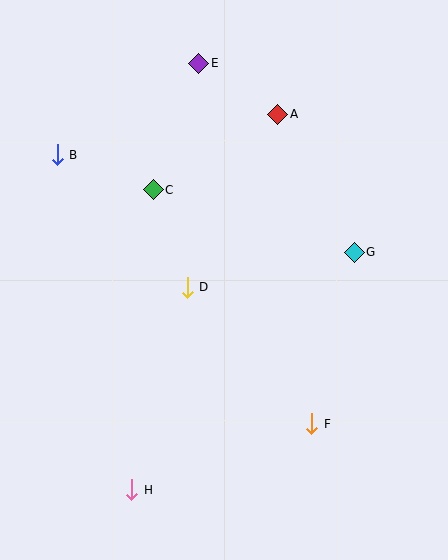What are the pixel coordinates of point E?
Point E is at (199, 63).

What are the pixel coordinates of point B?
Point B is at (57, 155).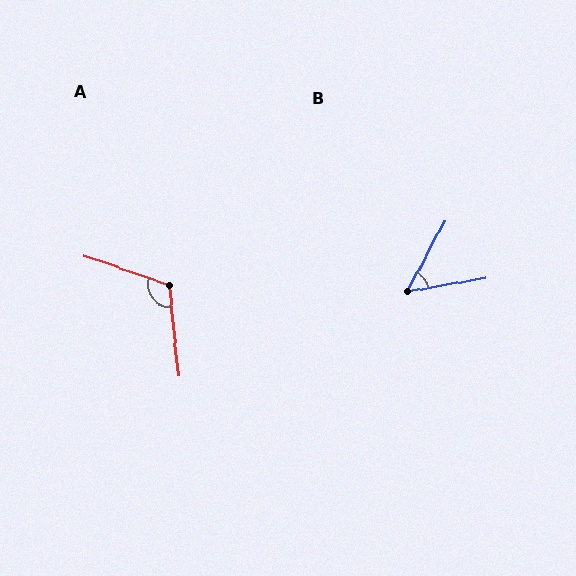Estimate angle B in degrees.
Approximately 52 degrees.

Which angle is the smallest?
B, at approximately 52 degrees.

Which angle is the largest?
A, at approximately 115 degrees.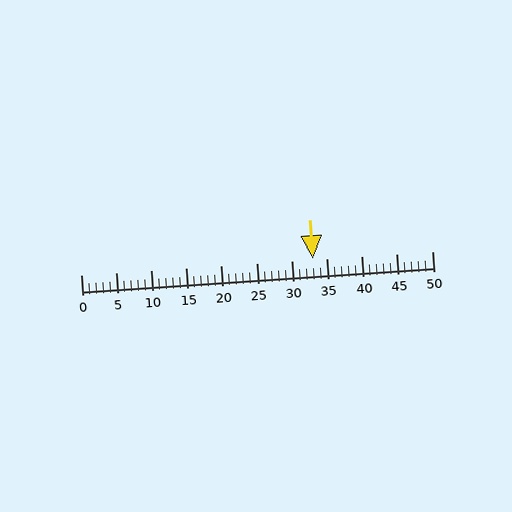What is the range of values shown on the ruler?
The ruler shows values from 0 to 50.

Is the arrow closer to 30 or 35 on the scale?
The arrow is closer to 35.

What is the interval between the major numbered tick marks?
The major tick marks are spaced 5 units apart.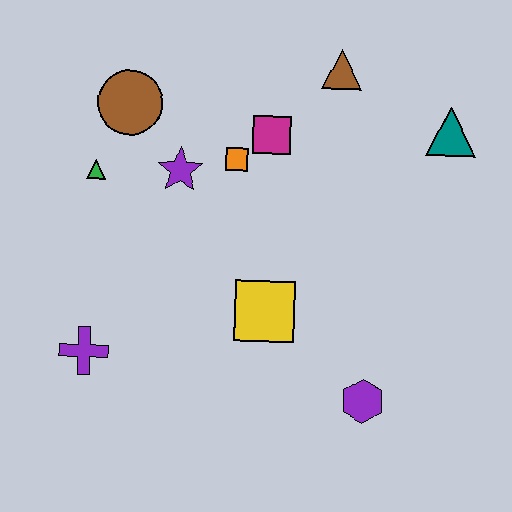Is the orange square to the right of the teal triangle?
No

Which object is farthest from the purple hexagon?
The brown circle is farthest from the purple hexagon.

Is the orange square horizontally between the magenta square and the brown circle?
Yes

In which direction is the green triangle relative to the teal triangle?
The green triangle is to the left of the teal triangle.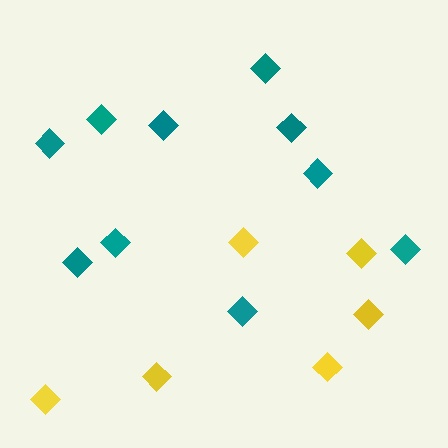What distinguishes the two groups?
There are 2 groups: one group of yellow diamonds (6) and one group of teal diamonds (10).